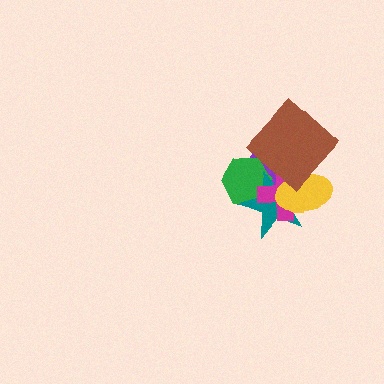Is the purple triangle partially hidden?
Yes, it is partially covered by another shape.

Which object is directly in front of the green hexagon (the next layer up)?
The teal star is directly in front of the green hexagon.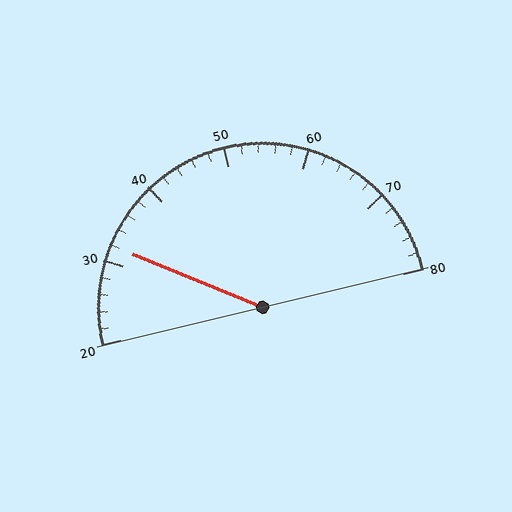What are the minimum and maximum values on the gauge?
The gauge ranges from 20 to 80.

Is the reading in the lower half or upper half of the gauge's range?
The reading is in the lower half of the range (20 to 80).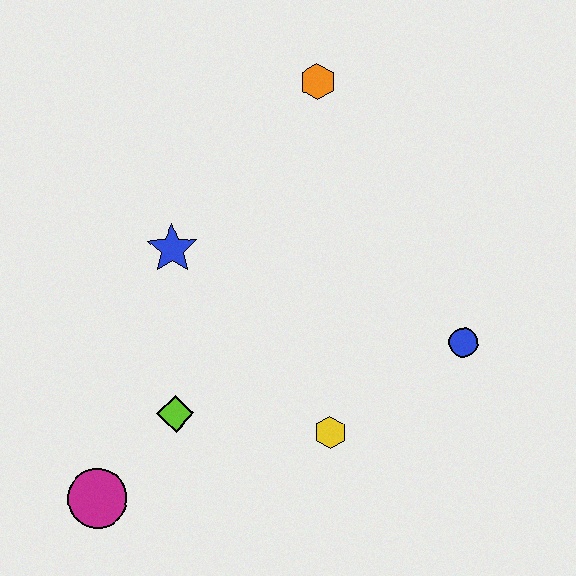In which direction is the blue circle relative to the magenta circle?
The blue circle is to the right of the magenta circle.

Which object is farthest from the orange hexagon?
The magenta circle is farthest from the orange hexagon.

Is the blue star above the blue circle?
Yes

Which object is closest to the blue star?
The lime diamond is closest to the blue star.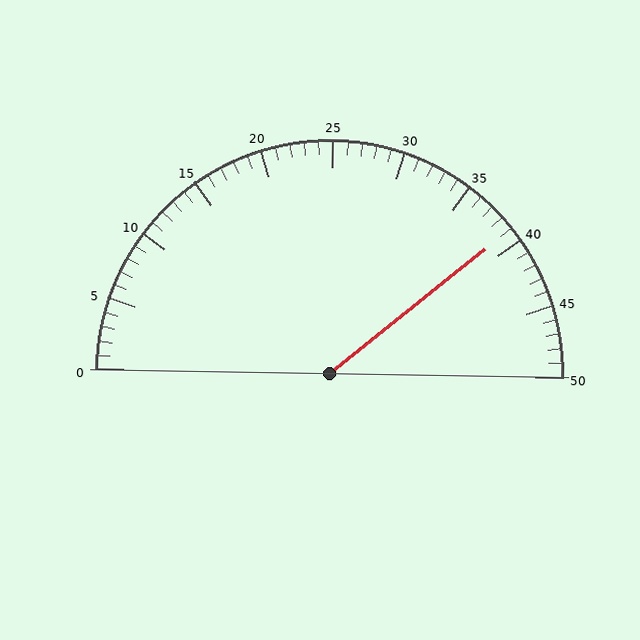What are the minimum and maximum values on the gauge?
The gauge ranges from 0 to 50.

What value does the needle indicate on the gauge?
The needle indicates approximately 39.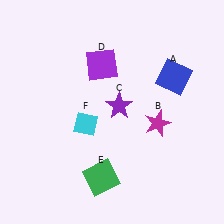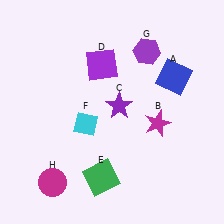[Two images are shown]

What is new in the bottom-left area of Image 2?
A magenta circle (H) was added in the bottom-left area of Image 2.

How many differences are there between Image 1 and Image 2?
There are 2 differences between the two images.